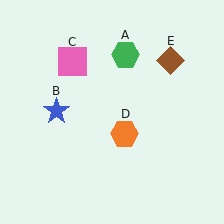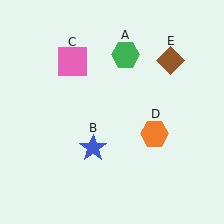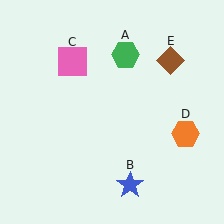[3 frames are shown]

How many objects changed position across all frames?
2 objects changed position: blue star (object B), orange hexagon (object D).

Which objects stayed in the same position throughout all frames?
Green hexagon (object A) and pink square (object C) and brown diamond (object E) remained stationary.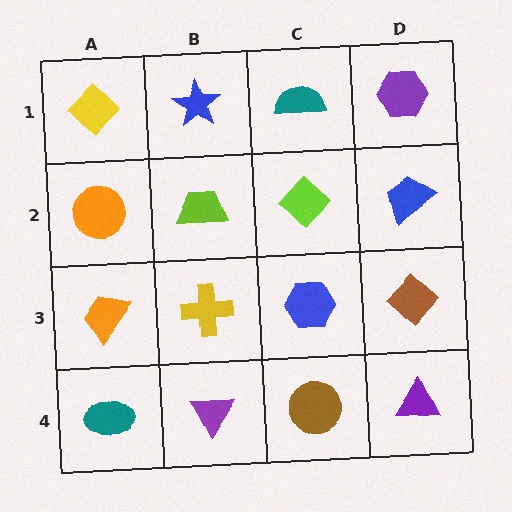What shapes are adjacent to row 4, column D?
A brown diamond (row 3, column D), a brown circle (row 4, column C).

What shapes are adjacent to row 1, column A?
An orange circle (row 2, column A), a blue star (row 1, column B).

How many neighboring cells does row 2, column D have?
3.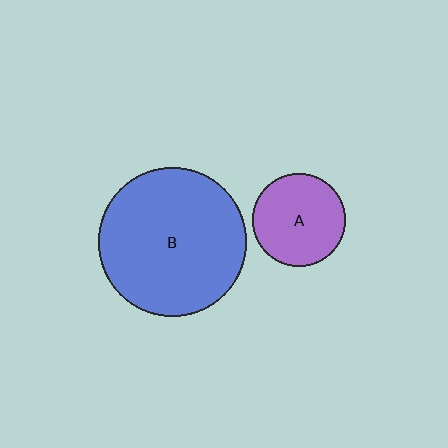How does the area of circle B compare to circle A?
Approximately 2.6 times.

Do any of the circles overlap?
No, none of the circles overlap.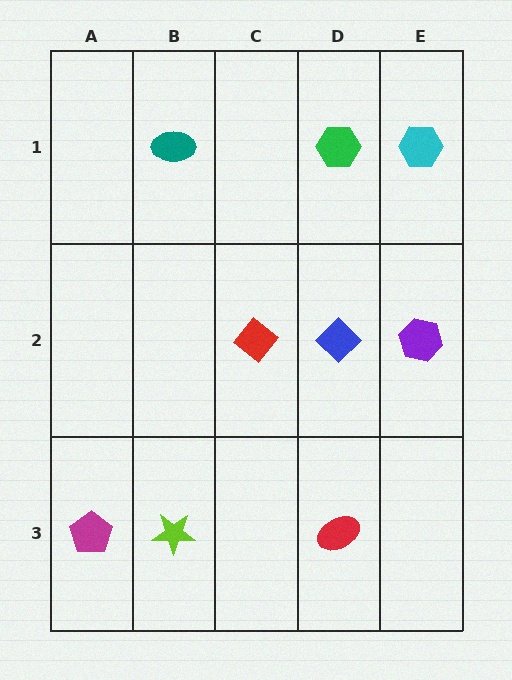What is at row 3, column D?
A red ellipse.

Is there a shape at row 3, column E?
No, that cell is empty.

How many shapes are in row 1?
3 shapes.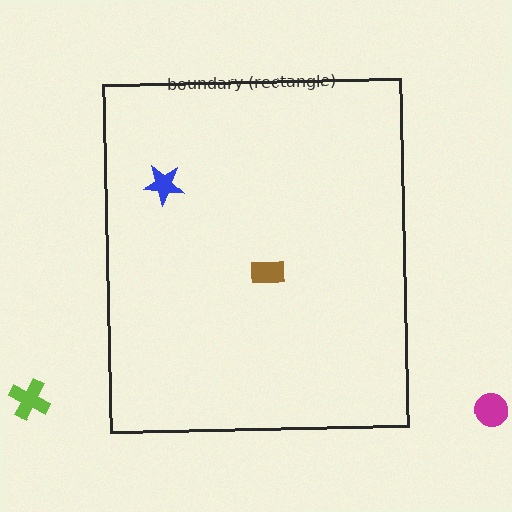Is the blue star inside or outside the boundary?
Inside.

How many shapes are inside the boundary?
2 inside, 2 outside.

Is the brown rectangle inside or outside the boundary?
Inside.